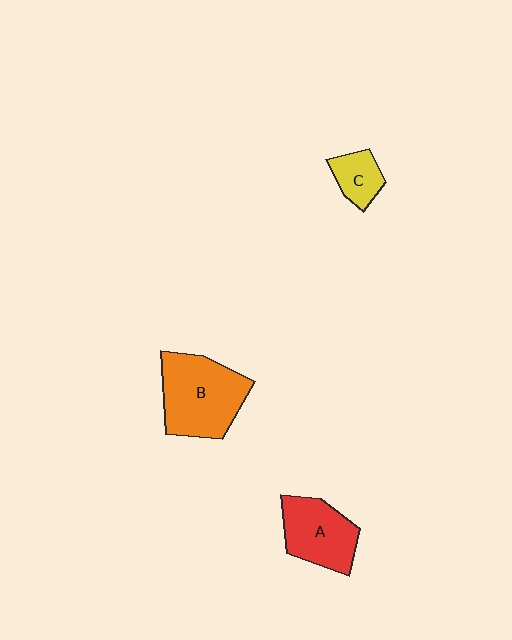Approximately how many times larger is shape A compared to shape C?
Approximately 2.0 times.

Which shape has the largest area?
Shape B (orange).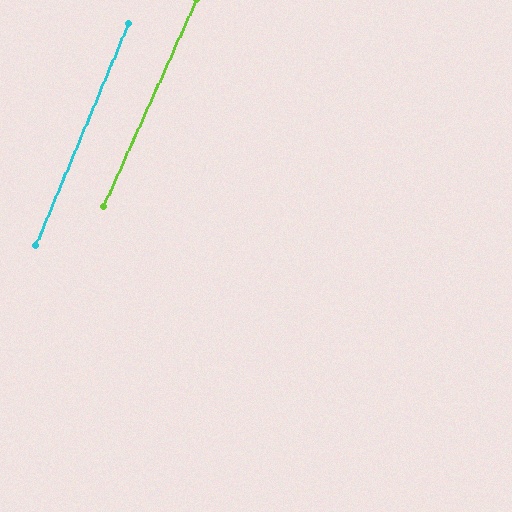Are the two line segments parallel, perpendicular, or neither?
Parallel — their directions differ by only 1.6°.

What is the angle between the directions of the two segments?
Approximately 2 degrees.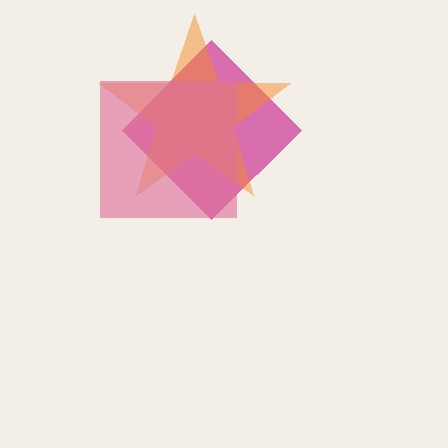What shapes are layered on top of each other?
The layered shapes are: a magenta diamond, an orange star, a pink square.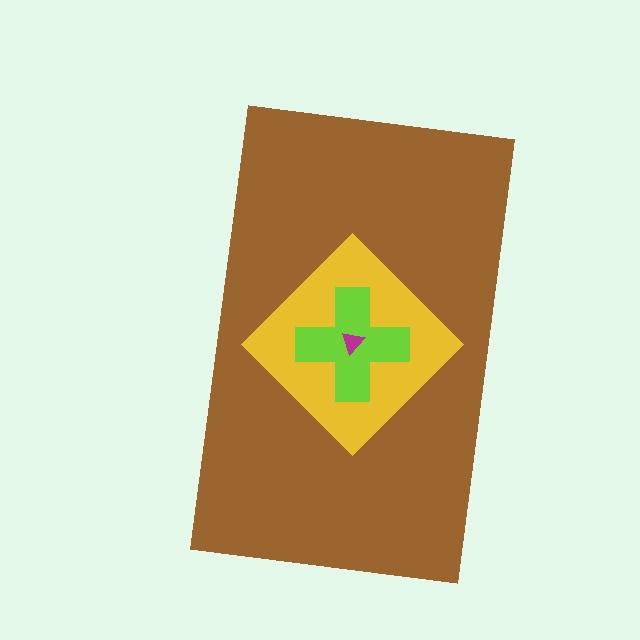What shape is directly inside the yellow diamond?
The lime cross.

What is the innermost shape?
The magenta triangle.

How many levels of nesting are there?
4.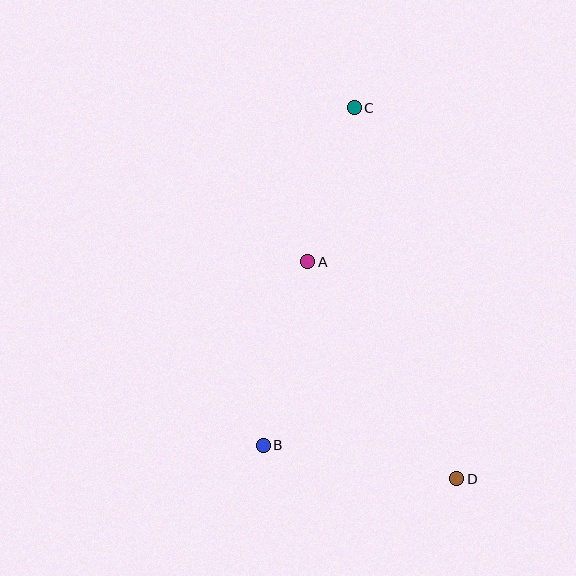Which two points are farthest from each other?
Points C and D are farthest from each other.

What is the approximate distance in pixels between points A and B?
The distance between A and B is approximately 189 pixels.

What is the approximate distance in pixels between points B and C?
The distance between B and C is approximately 350 pixels.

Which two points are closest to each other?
Points A and C are closest to each other.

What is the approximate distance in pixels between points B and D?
The distance between B and D is approximately 197 pixels.